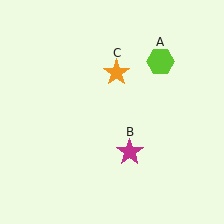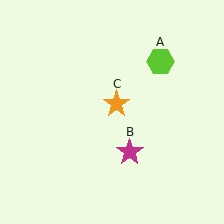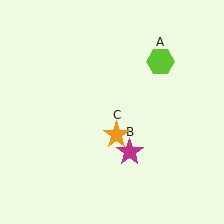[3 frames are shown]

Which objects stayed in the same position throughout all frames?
Lime hexagon (object A) and magenta star (object B) remained stationary.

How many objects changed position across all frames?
1 object changed position: orange star (object C).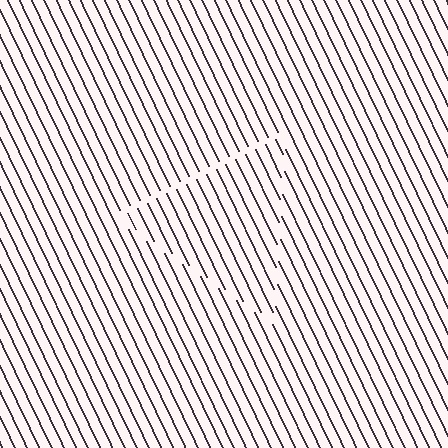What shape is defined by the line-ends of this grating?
An illusory triangle. The interior of the shape contains the same grating, shifted by half a period — the contour is defined by the phase discontinuity where line-ends from the inner and outer gratings abut.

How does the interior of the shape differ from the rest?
The interior of the shape contains the same grating, shifted by half a period — the contour is defined by the phase discontinuity where line-ends from the inner and outer gratings abut.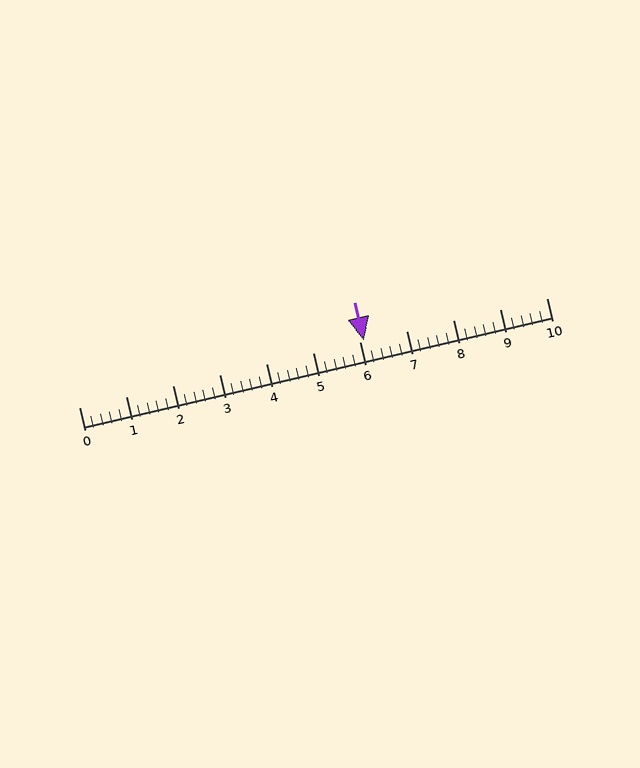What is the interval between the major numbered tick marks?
The major tick marks are spaced 1 units apart.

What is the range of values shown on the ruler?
The ruler shows values from 0 to 10.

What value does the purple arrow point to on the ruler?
The purple arrow points to approximately 6.1.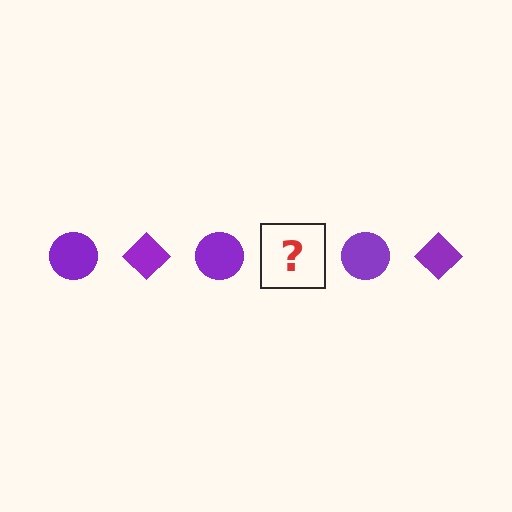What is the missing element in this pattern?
The missing element is a purple diamond.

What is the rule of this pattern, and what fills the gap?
The rule is that the pattern cycles through circle, diamond shapes in purple. The gap should be filled with a purple diamond.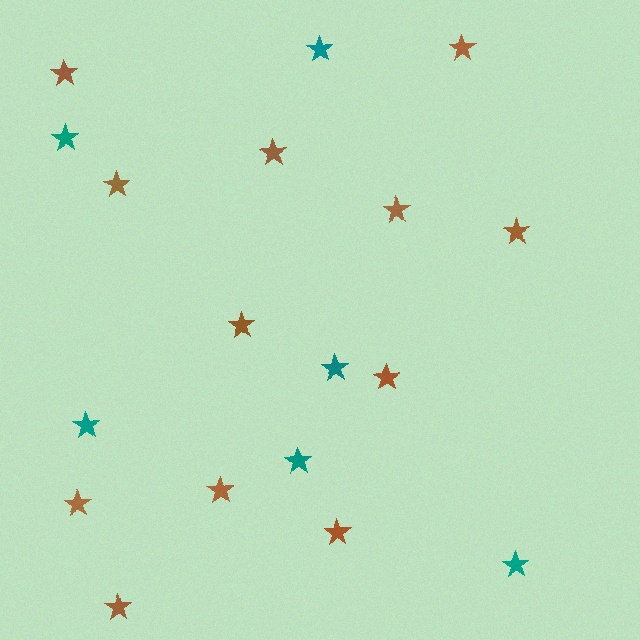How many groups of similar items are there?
There are 2 groups: one group of brown stars (12) and one group of teal stars (6).